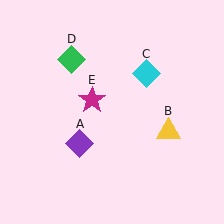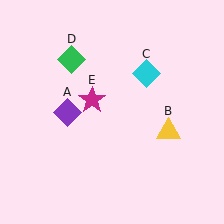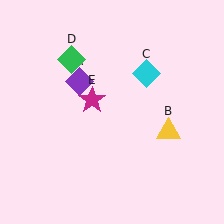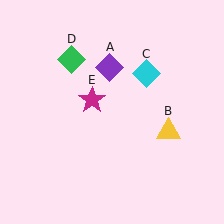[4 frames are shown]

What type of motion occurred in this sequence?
The purple diamond (object A) rotated clockwise around the center of the scene.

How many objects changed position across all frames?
1 object changed position: purple diamond (object A).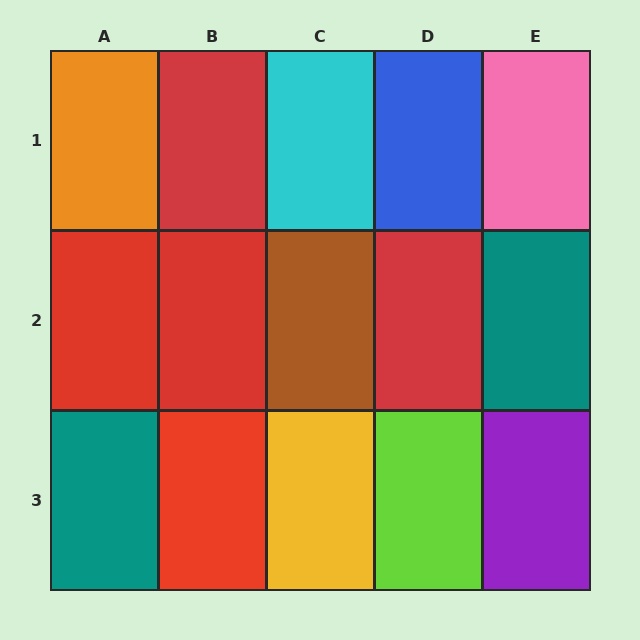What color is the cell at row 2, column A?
Red.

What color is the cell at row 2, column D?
Red.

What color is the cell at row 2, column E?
Teal.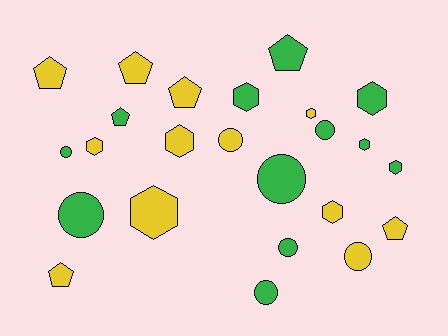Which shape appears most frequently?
Hexagon, with 9 objects.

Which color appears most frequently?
Green, with 12 objects.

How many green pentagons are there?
There are 2 green pentagons.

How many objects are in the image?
There are 24 objects.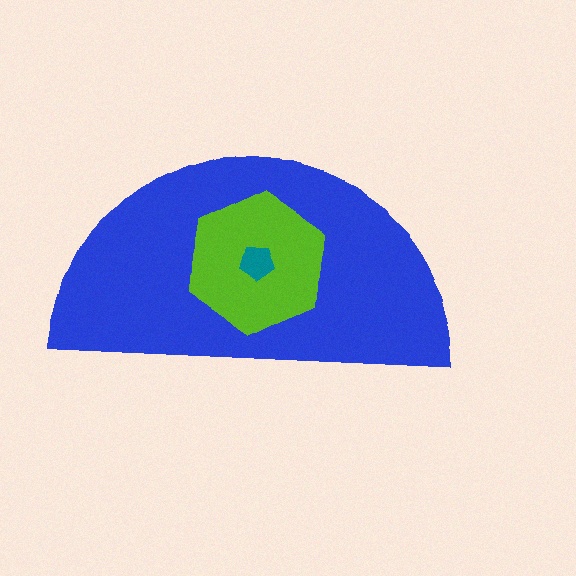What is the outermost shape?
The blue semicircle.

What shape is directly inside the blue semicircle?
The lime hexagon.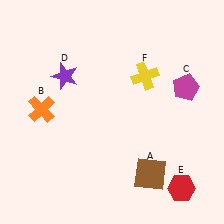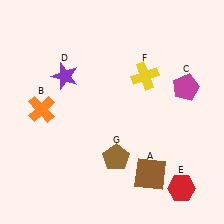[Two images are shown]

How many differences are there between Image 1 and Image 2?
There is 1 difference between the two images.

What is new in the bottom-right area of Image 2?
A brown pentagon (G) was added in the bottom-right area of Image 2.